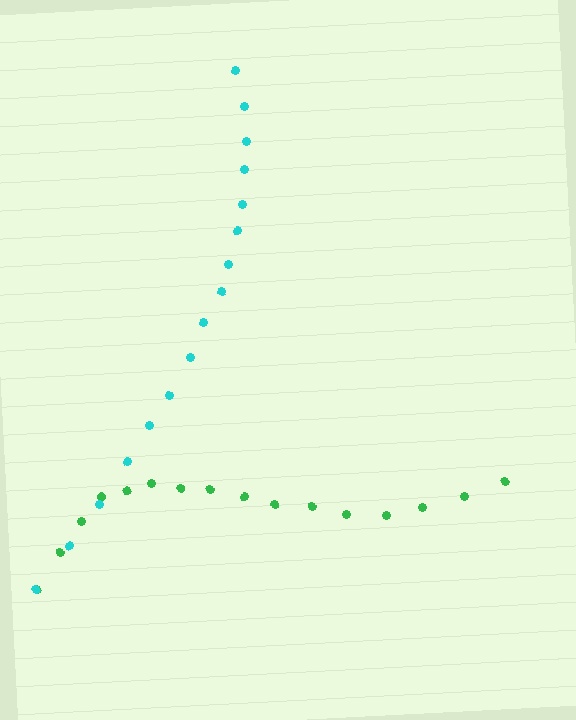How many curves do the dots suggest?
There are 2 distinct paths.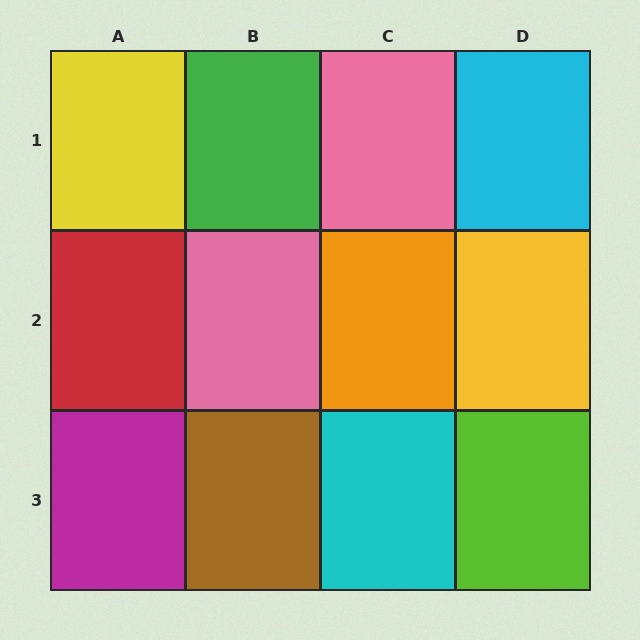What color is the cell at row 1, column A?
Yellow.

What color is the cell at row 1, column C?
Pink.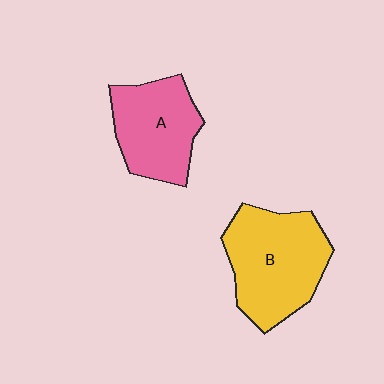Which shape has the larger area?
Shape B (yellow).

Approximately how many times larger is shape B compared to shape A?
Approximately 1.3 times.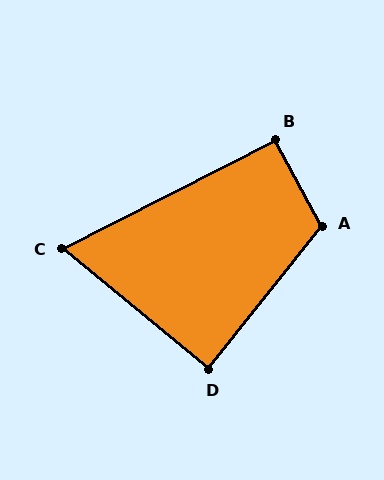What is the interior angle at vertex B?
Approximately 91 degrees (approximately right).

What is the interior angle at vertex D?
Approximately 89 degrees (approximately right).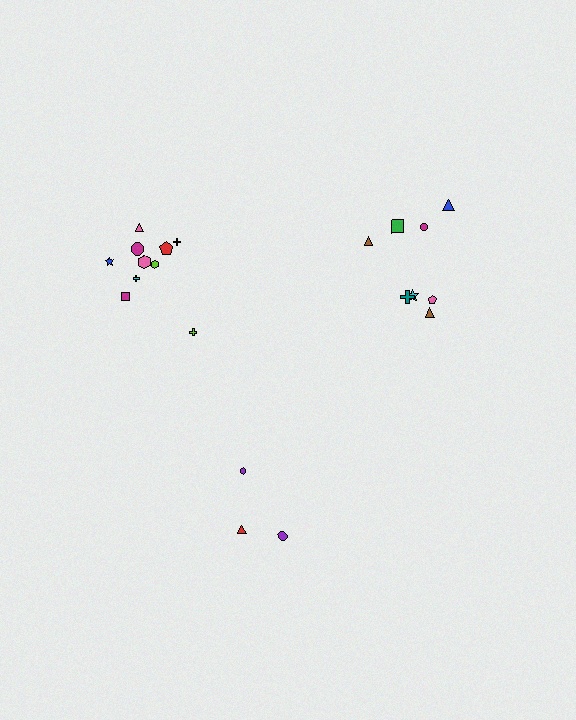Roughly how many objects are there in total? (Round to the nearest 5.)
Roughly 20 objects in total.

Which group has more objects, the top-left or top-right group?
The top-left group.